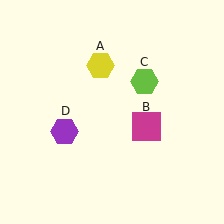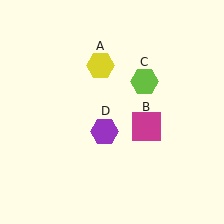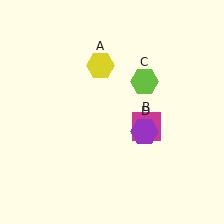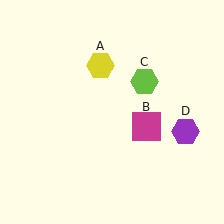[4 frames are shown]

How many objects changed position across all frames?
1 object changed position: purple hexagon (object D).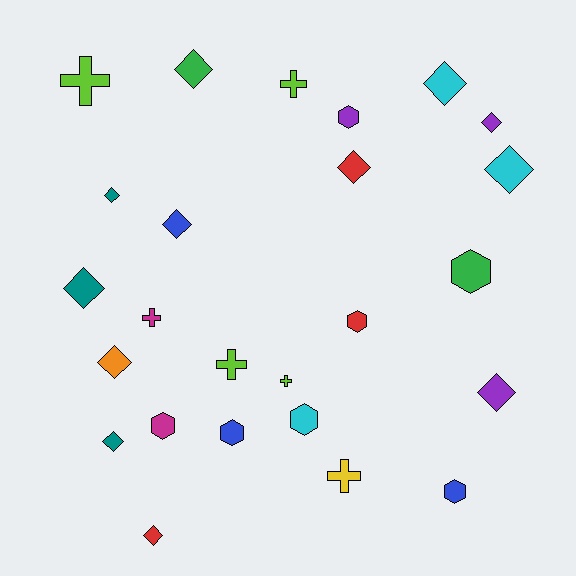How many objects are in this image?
There are 25 objects.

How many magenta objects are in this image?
There are 2 magenta objects.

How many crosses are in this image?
There are 6 crosses.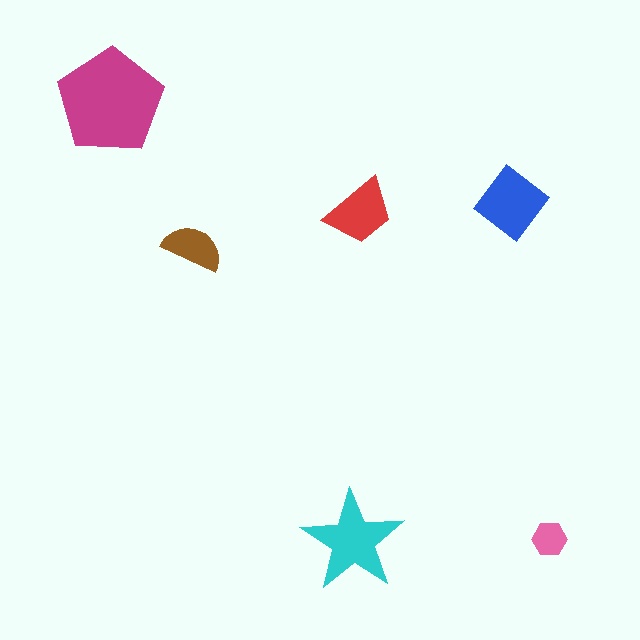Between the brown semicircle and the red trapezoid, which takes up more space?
The red trapezoid.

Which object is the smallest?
The pink hexagon.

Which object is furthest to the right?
The pink hexagon is rightmost.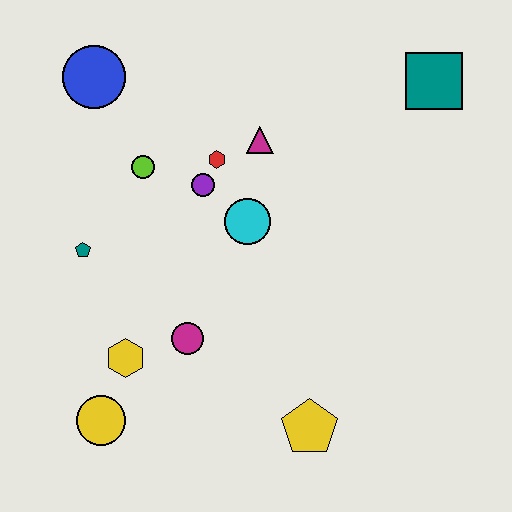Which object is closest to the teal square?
The magenta triangle is closest to the teal square.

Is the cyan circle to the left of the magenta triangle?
Yes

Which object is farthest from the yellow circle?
The teal square is farthest from the yellow circle.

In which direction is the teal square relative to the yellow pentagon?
The teal square is above the yellow pentagon.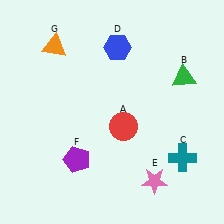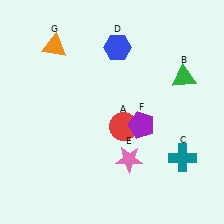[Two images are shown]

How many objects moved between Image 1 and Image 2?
2 objects moved between the two images.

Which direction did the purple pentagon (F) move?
The purple pentagon (F) moved right.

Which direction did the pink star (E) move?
The pink star (E) moved left.